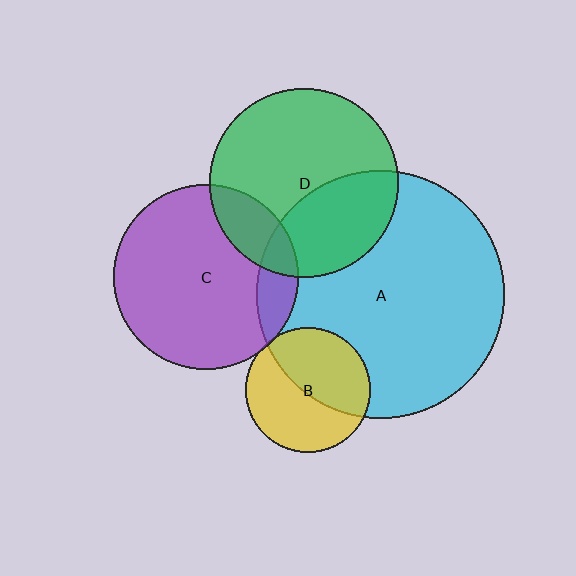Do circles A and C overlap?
Yes.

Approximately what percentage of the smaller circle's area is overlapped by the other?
Approximately 15%.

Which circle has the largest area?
Circle A (cyan).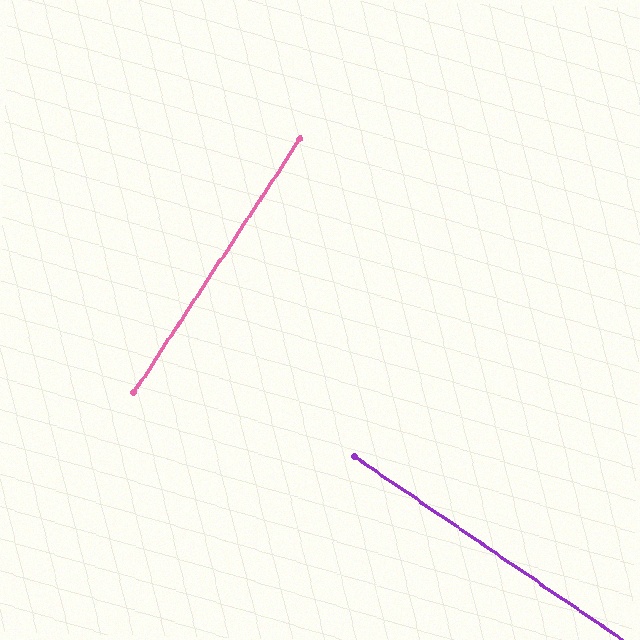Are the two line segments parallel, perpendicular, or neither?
Perpendicular — they meet at approximately 89°.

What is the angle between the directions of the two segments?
Approximately 89 degrees.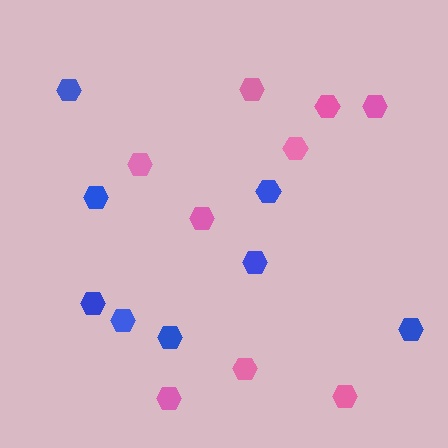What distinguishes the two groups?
There are 2 groups: one group of pink hexagons (9) and one group of blue hexagons (8).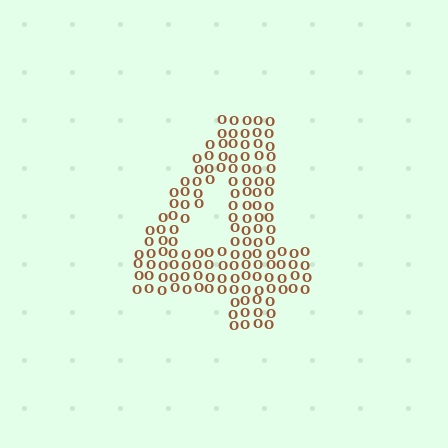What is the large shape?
The large shape is the digit 4.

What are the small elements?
The small elements are letter O's.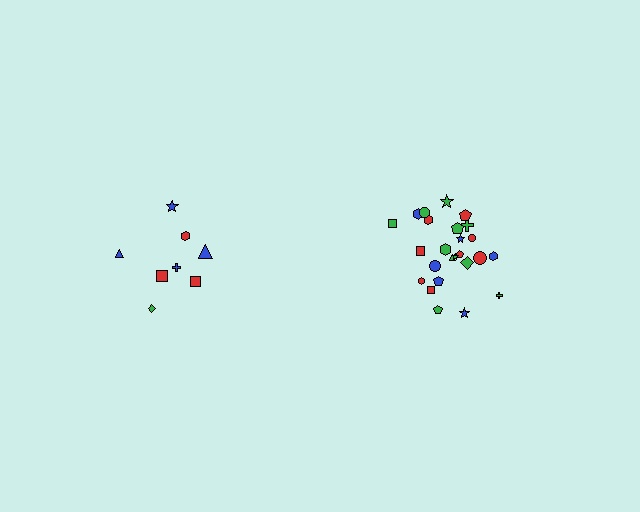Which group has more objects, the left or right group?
The right group.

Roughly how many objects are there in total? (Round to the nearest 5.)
Roughly 35 objects in total.